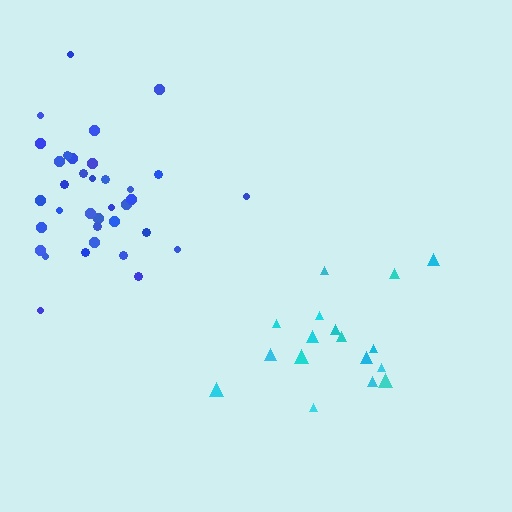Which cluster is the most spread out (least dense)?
Cyan.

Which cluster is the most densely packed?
Blue.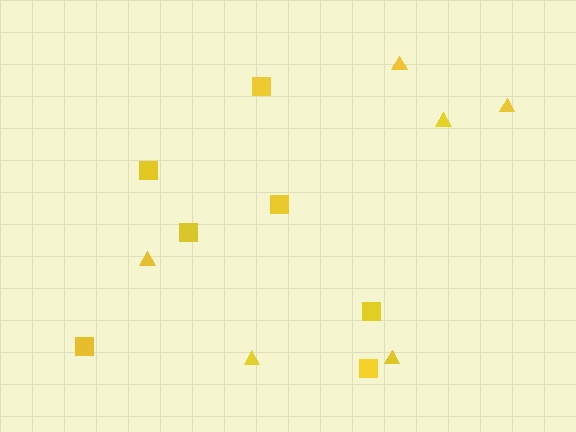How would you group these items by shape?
There are 2 groups: one group of triangles (6) and one group of squares (7).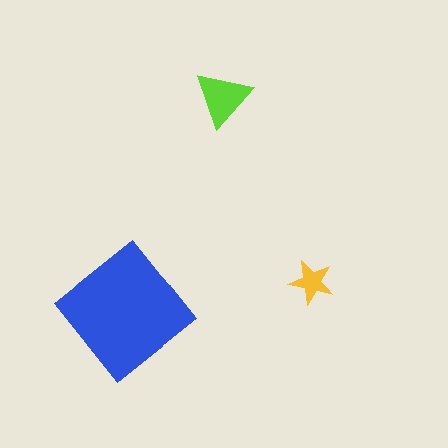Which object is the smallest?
The yellow star.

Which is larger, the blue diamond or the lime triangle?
The blue diamond.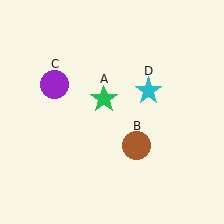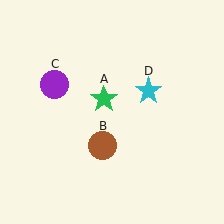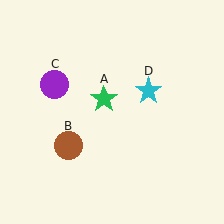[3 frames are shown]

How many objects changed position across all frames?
1 object changed position: brown circle (object B).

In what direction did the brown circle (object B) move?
The brown circle (object B) moved left.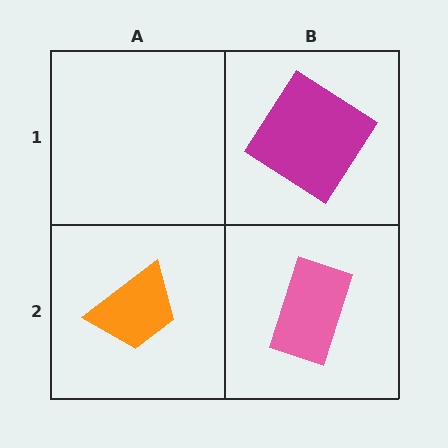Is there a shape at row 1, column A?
No, that cell is empty.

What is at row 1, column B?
A magenta diamond.